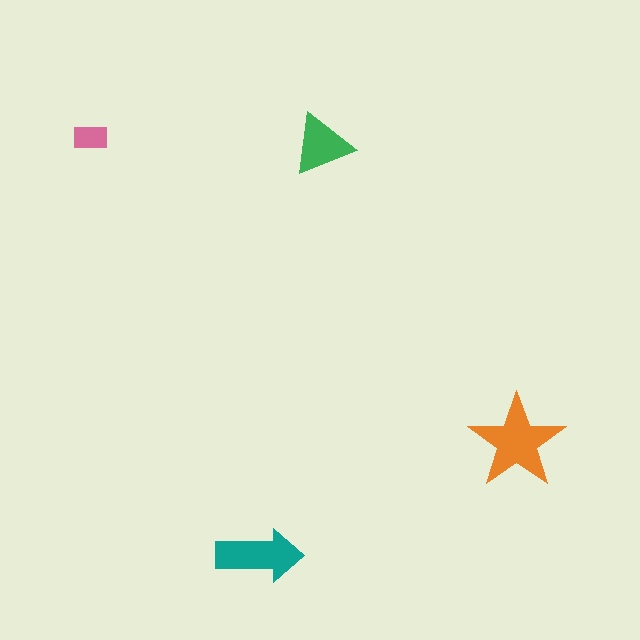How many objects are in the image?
There are 4 objects in the image.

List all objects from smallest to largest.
The pink rectangle, the green triangle, the teal arrow, the orange star.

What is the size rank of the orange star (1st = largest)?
1st.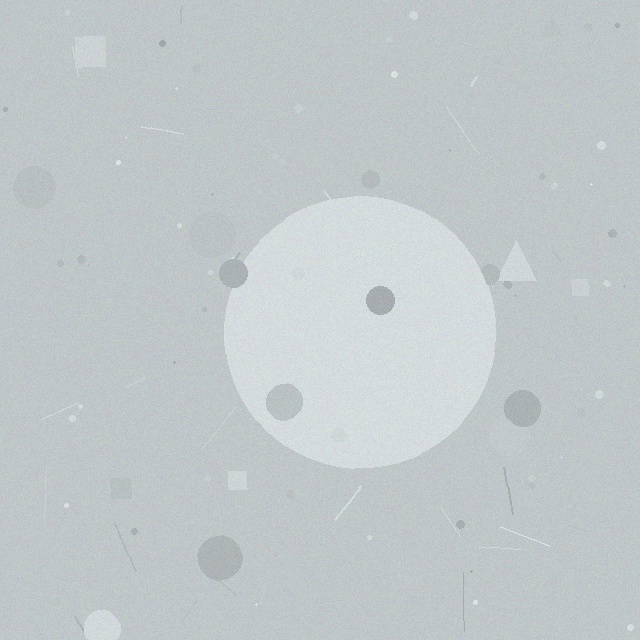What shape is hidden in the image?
A circle is hidden in the image.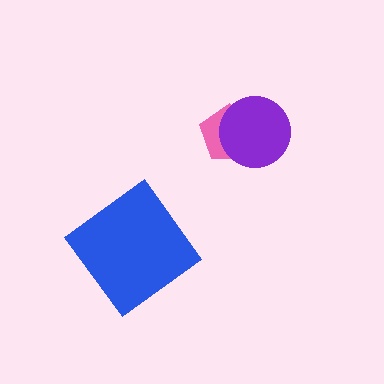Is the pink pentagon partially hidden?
Yes, it is partially covered by another shape.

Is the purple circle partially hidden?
No, no other shape covers it.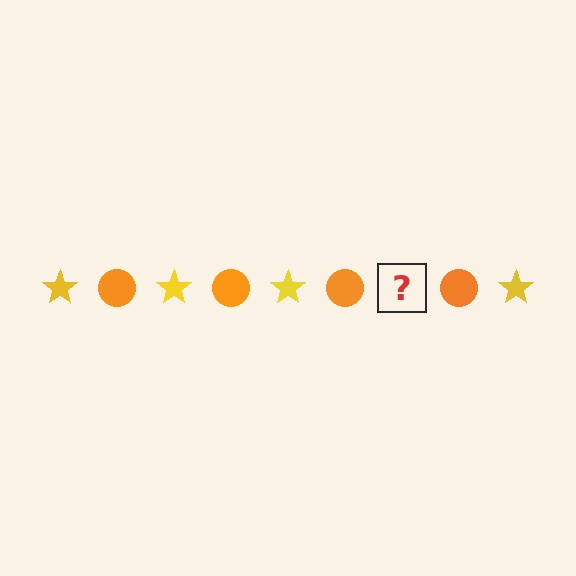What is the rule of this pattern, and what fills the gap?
The rule is that the pattern alternates between yellow star and orange circle. The gap should be filled with a yellow star.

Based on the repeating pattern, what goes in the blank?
The blank should be a yellow star.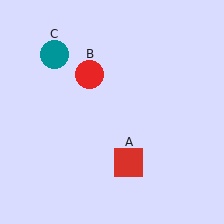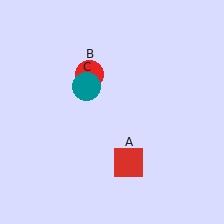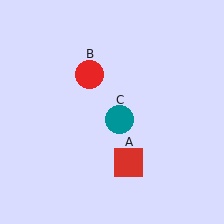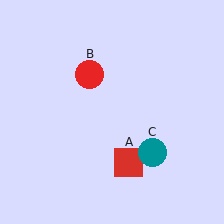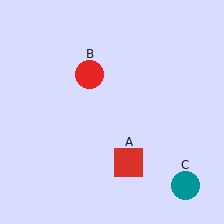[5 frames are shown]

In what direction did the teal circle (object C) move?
The teal circle (object C) moved down and to the right.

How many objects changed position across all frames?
1 object changed position: teal circle (object C).